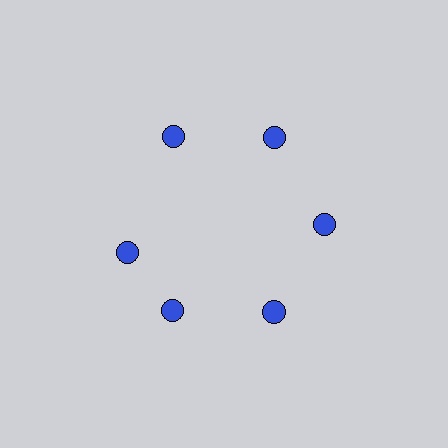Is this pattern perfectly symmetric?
No. The 6 blue circles are arranged in a ring, but one element near the 9 o'clock position is rotated out of alignment along the ring, breaking the 6-fold rotational symmetry.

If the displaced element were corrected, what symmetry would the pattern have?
It would have 6-fold rotational symmetry — the pattern would map onto itself every 60 degrees.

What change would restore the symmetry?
The symmetry would be restored by rotating it back into even spacing with its neighbors so that all 6 circles sit at equal angles and equal distance from the center.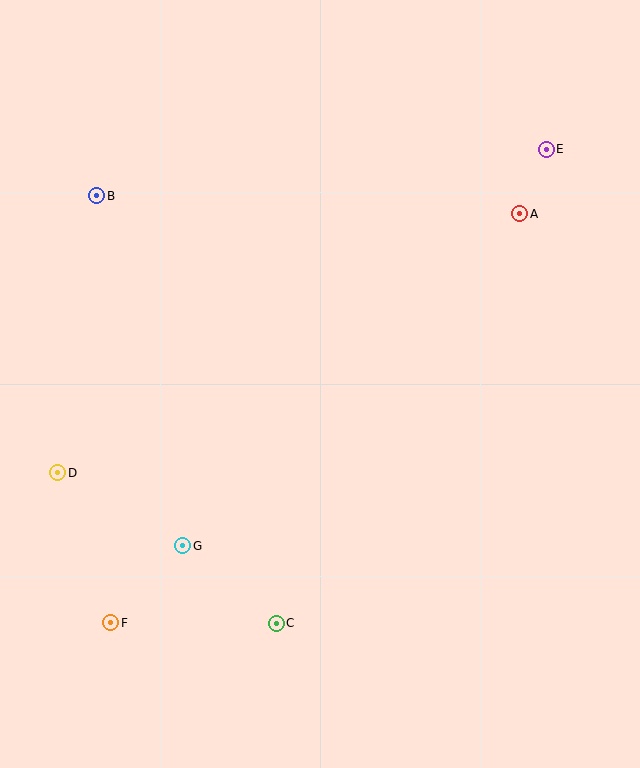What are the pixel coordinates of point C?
Point C is at (276, 623).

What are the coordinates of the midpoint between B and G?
The midpoint between B and G is at (140, 371).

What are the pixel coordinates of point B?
Point B is at (97, 196).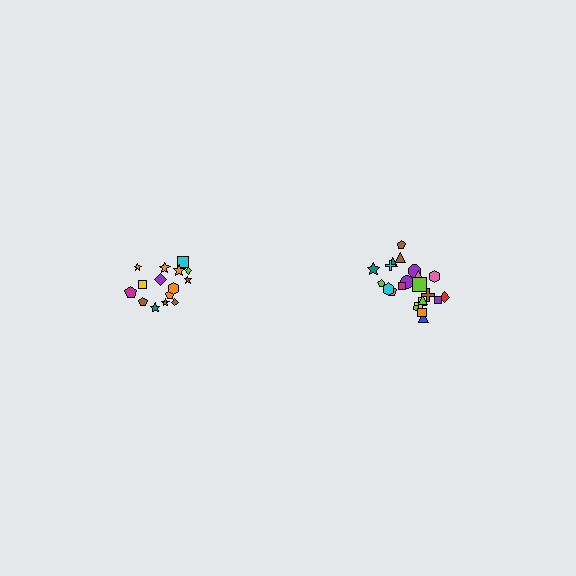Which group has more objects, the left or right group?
The right group.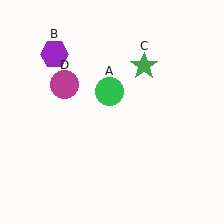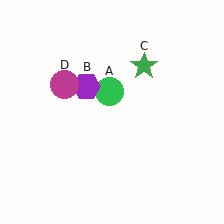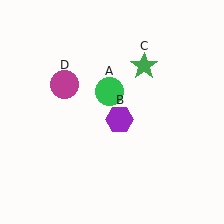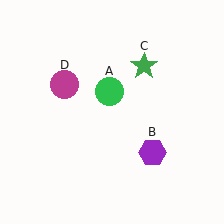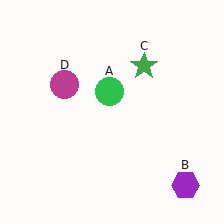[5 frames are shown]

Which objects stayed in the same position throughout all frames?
Green circle (object A) and green star (object C) and magenta circle (object D) remained stationary.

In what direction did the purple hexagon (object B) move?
The purple hexagon (object B) moved down and to the right.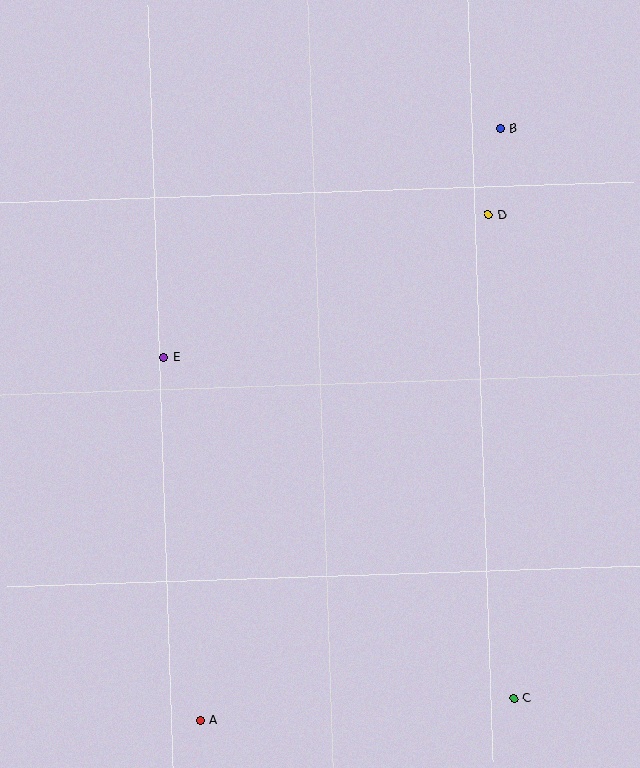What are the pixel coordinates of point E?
Point E is at (164, 357).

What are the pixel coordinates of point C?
Point C is at (513, 698).